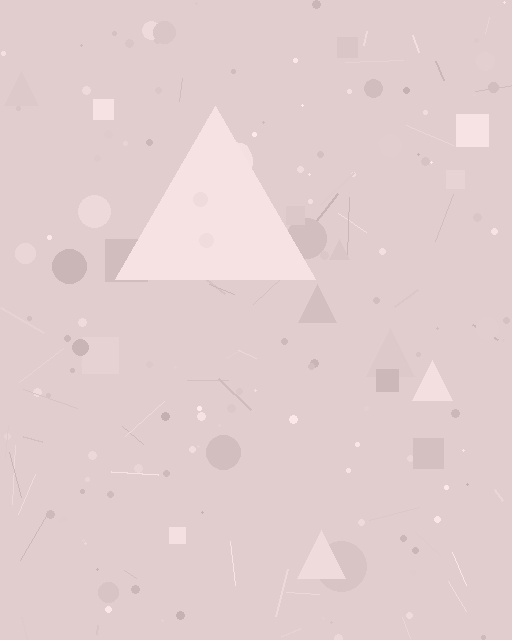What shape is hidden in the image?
A triangle is hidden in the image.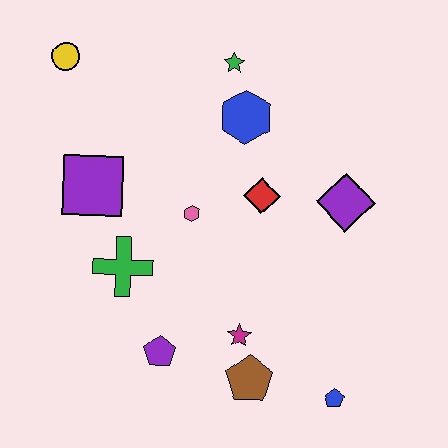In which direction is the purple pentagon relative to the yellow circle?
The purple pentagon is below the yellow circle.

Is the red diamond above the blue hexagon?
No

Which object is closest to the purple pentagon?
The magenta star is closest to the purple pentagon.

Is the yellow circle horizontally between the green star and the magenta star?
No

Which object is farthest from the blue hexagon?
The blue pentagon is farthest from the blue hexagon.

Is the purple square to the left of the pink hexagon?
Yes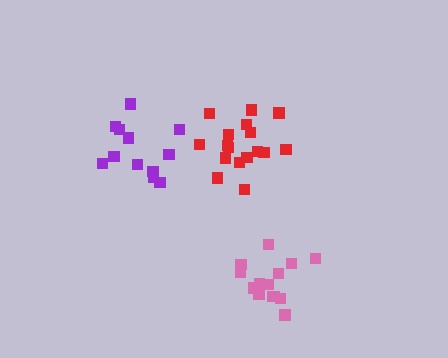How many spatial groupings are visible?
There are 3 spatial groupings.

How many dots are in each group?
Group 1: 17 dots, Group 2: 12 dots, Group 3: 14 dots (43 total).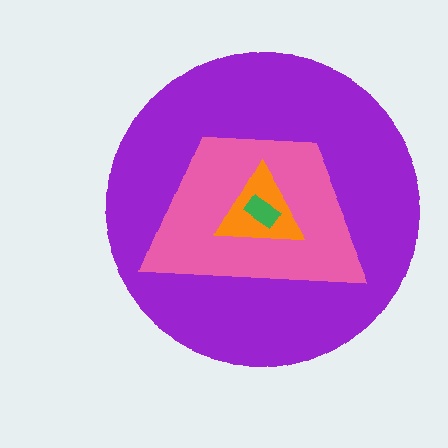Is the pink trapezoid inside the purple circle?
Yes.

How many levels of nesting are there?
4.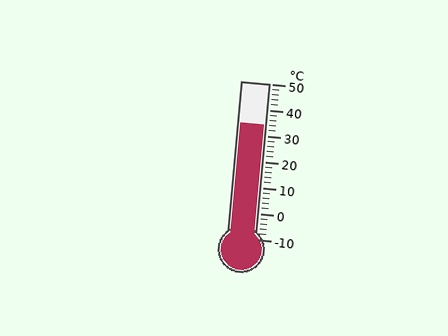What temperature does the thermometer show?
The thermometer shows approximately 34°C.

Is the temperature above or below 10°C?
The temperature is above 10°C.